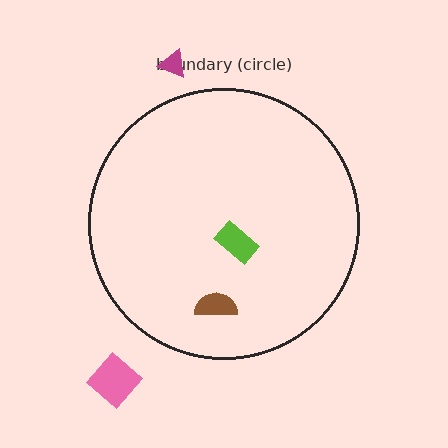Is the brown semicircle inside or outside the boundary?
Inside.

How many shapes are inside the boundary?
2 inside, 2 outside.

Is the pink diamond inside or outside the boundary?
Outside.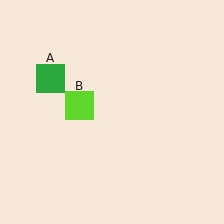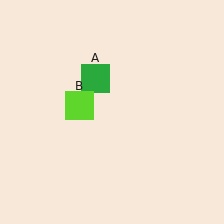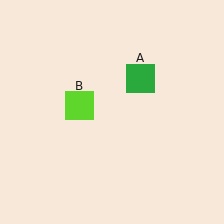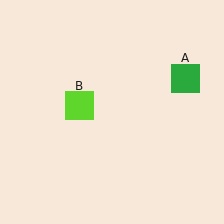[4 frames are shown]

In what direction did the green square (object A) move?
The green square (object A) moved right.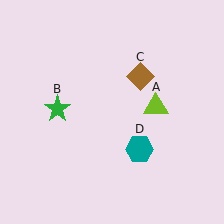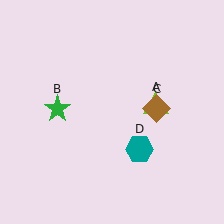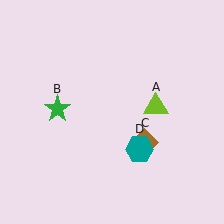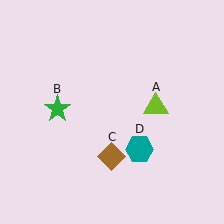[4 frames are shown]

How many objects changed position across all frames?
1 object changed position: brown diamond (object C).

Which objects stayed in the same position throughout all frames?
Lime triangle (object A) and green star (object B) and teal hexagon (object D) remained stationary.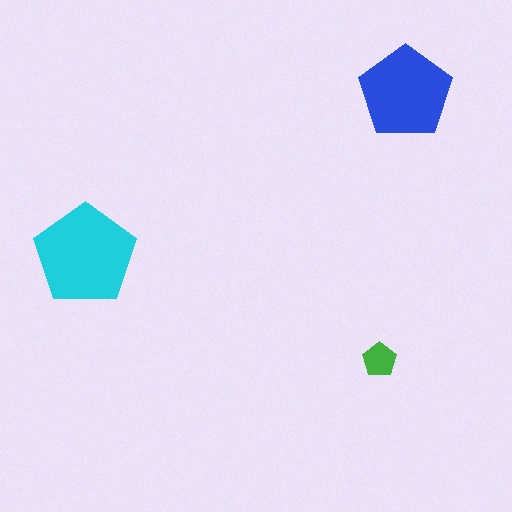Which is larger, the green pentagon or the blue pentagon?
The blue one.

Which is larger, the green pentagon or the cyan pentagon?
The cyan one.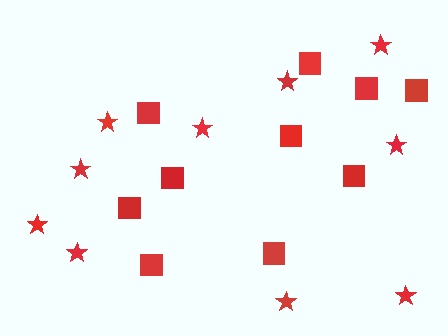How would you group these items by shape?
There are 2 groups: one group of stars (10) and one group of squares (10).